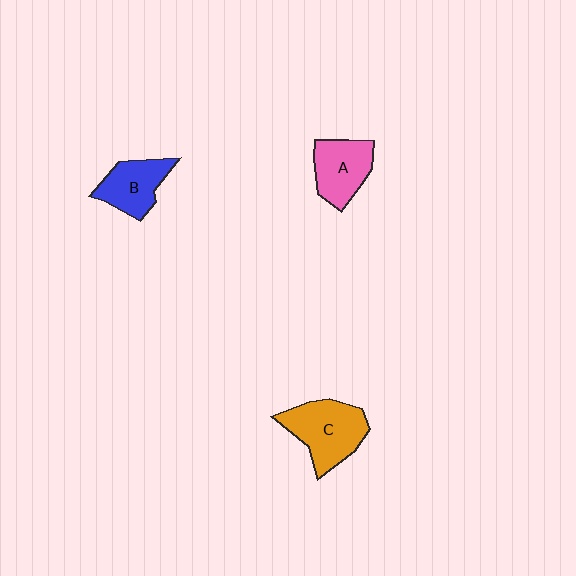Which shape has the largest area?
Shape C (orange).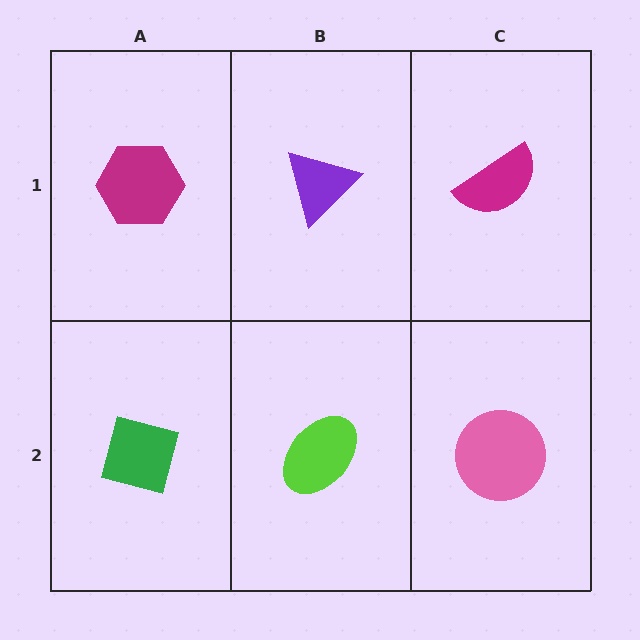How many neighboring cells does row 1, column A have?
2.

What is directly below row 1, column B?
A lime ellipse.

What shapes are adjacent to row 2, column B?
A purple triangle (row 1, column B), a green square (row 2, column A), a pink circle (row 2, column C).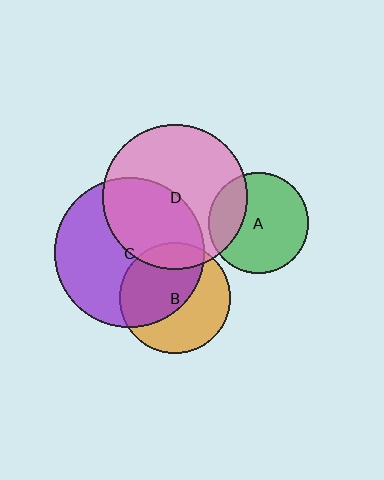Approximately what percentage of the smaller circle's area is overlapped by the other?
Approximately 55%.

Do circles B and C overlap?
Yes.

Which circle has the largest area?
Circle C (purple).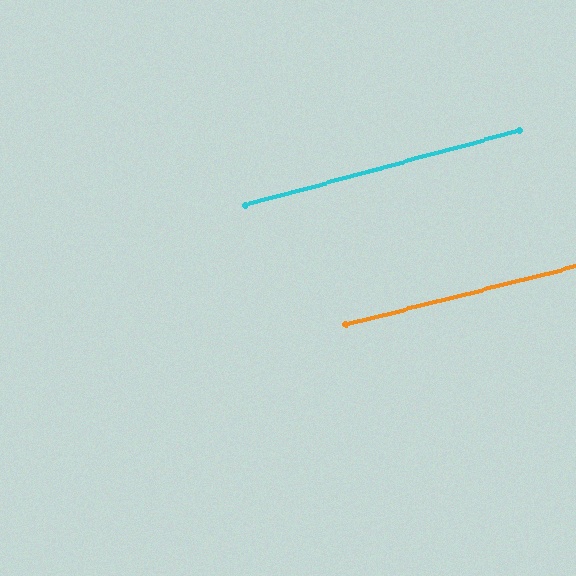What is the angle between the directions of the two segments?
Approximately 1 degree.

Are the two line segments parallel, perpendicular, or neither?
Parallel — their directions differ by only 0.9°.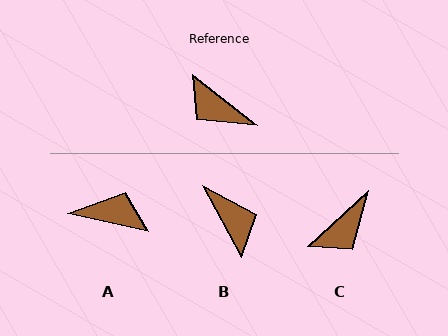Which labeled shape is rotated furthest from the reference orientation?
B, about 157 degrees away.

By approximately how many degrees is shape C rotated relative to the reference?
Approximately 81 degrees counter-clockwise.